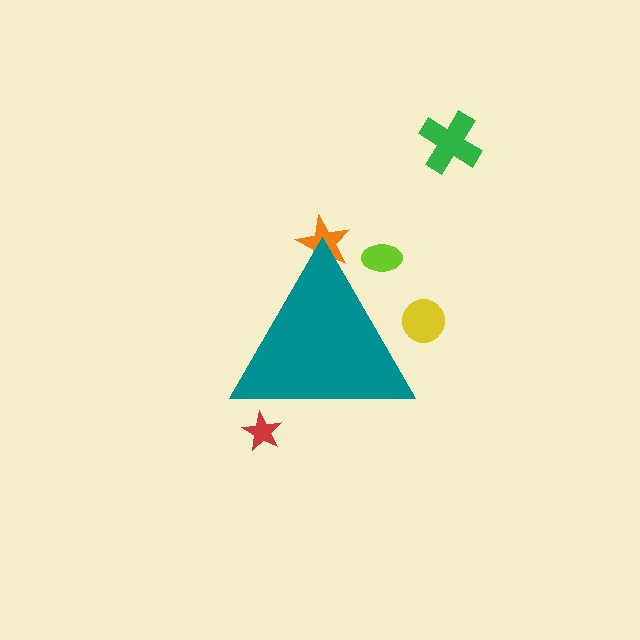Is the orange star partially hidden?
Yes, the orange star is partially hidden behind the teal triangle.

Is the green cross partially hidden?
No, the green cross is fully visible.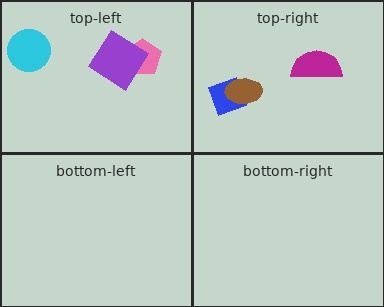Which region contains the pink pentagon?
The top-left region.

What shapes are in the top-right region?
The blue diamond, the brown ellipse, the magenta semicircle.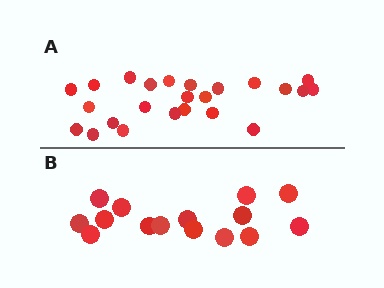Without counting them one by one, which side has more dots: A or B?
Region A (the top region) has more dots.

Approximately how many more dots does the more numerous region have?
Region A has roughly 8 or so more dots than region B.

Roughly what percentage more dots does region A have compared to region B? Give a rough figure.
About 60% more.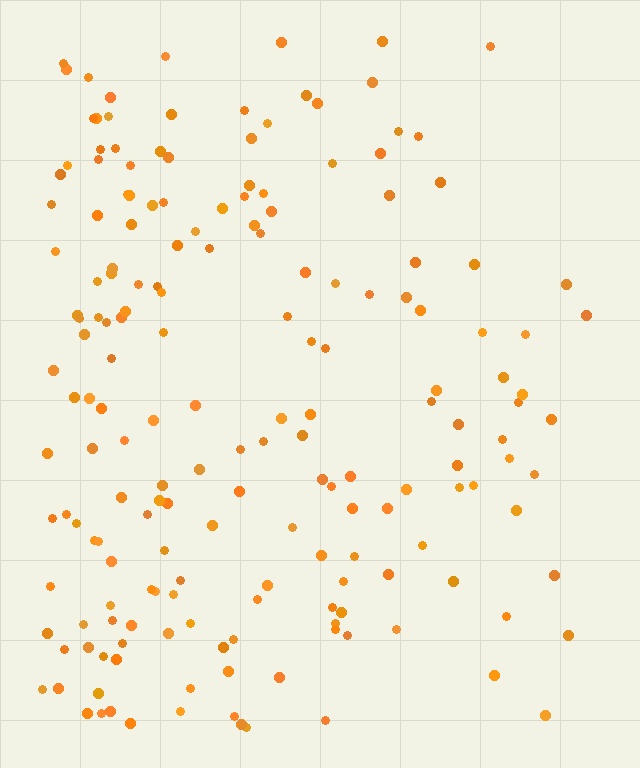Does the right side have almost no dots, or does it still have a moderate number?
Still a moderate number, just noticeably fewer than the left.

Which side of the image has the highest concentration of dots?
The left.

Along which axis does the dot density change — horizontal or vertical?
Horizontal.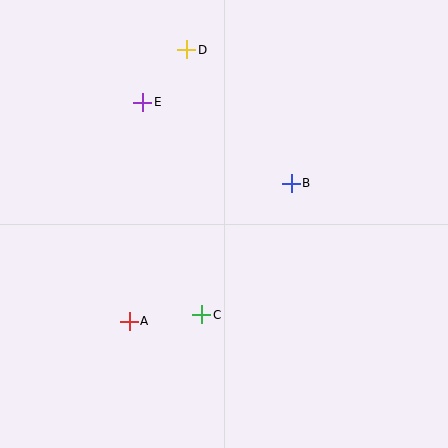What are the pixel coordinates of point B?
Point B is at (291, 183).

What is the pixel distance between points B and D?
The distance between B and D is 169 pixels.